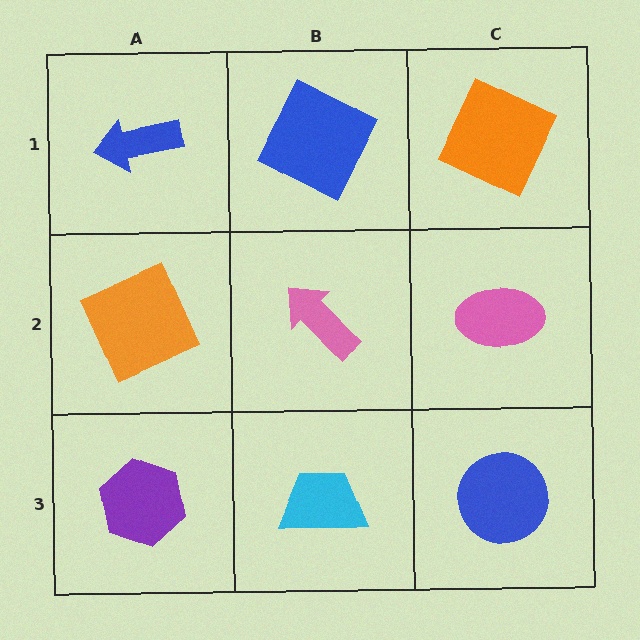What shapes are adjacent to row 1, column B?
A pink arrow (row 2, column B), a blue arrow (row 1, column A), an orange square (row 1, column C).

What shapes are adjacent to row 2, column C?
An orange square (row 1, column C), a blue circle (row 3, column C), a pink arrow (row 2, column B).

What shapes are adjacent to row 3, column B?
A pink arrow (row 2, column B), a purple hexagon (row 3, column A), a blue circle (row 3, column C).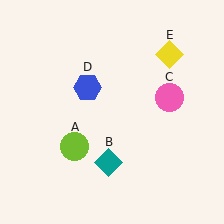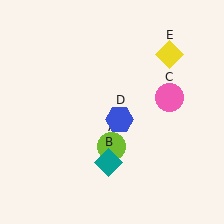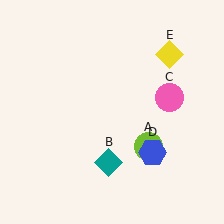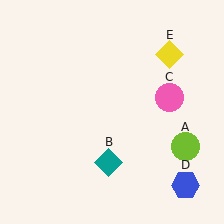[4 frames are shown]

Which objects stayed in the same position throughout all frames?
Teal diamond (object B) and pink circle (object C) and yellow diamond (object E) remained stationary.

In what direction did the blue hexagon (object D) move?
The blue hexagon (object D) moved down and to the right.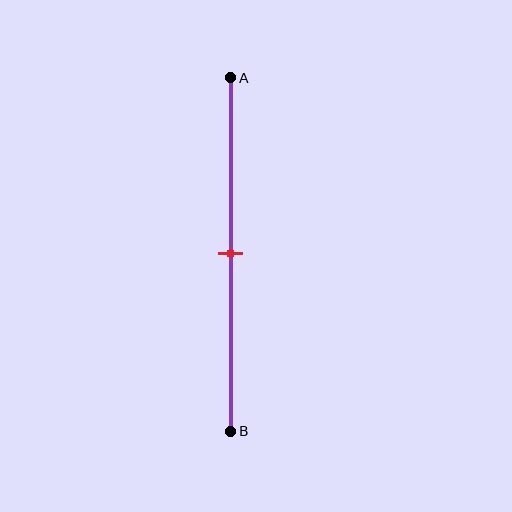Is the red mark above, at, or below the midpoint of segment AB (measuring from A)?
The red mark is approximately at the midpoint of segment AB.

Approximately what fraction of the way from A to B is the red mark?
The red mark is approximately 50% of the way from A to B.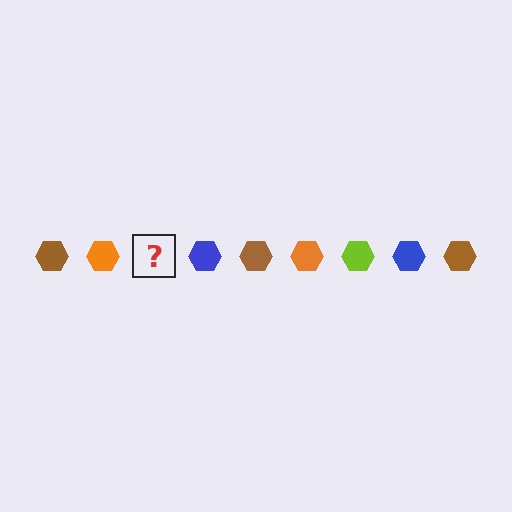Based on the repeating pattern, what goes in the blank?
The blank should be a lime hexagon.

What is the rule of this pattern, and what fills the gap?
The rule is that the pattern cycles through brown, orange, lime, blue hexagons. The gap should be filled with a lime hexagon.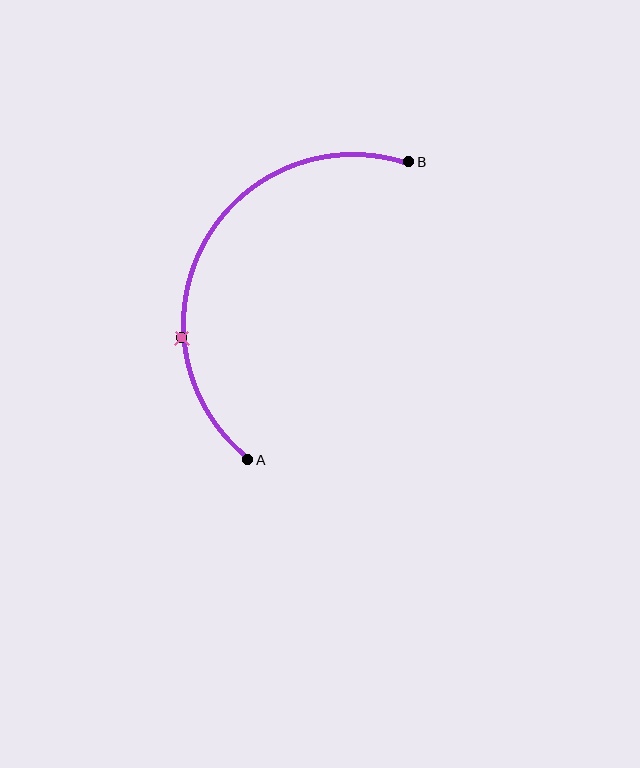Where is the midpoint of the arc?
The arc midpoint is the point on the curve farthest from the straight line joining A and B. It sits to the left of that line.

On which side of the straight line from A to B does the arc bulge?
The arc bulges to the left of the straight line connecting A and B.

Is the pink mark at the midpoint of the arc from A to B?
No. The pink mark lies on the arc but is closer to endpoint A. The arc midpoint would be at the point on the curve equidistant along the arc from both A and B.